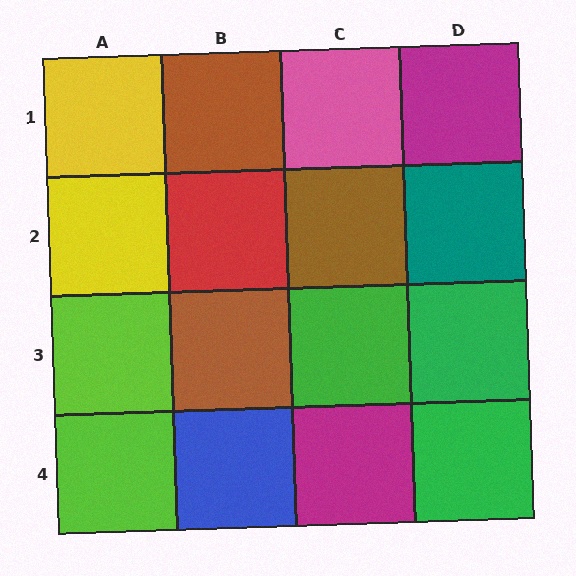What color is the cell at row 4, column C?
Magenta.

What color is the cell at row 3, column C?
Green.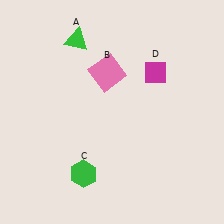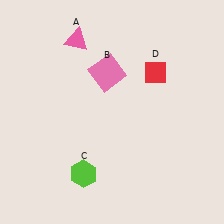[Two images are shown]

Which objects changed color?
A changed from green to pink. C changed from green to lime. D changed from magenta to red.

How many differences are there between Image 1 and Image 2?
There are 3 differences between the two images.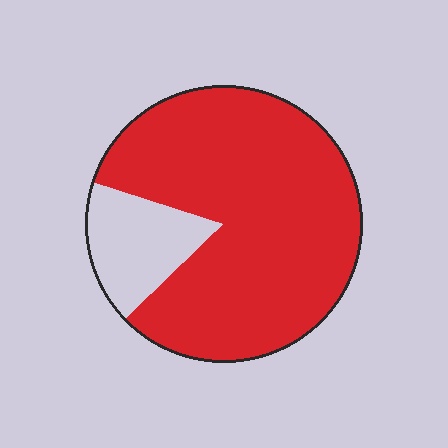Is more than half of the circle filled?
Yes.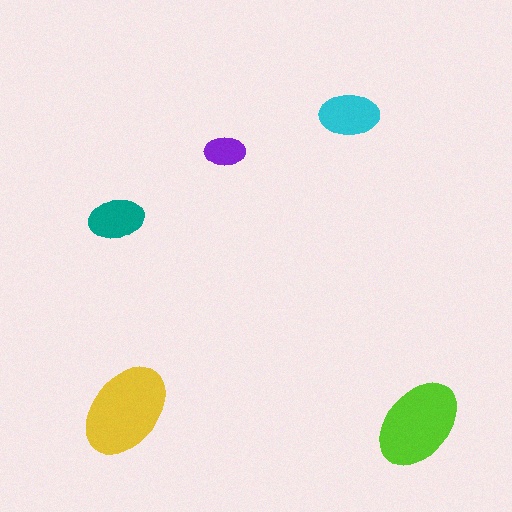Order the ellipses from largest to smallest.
the yellow one, the lime one, the cyan one, the teal one, the purple one.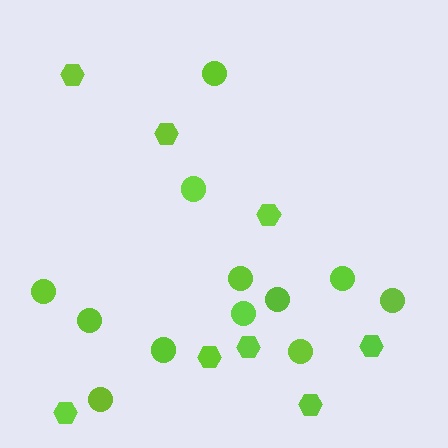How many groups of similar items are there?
There are 2 groups: one group of circles (12) and one group of hexagons (8).